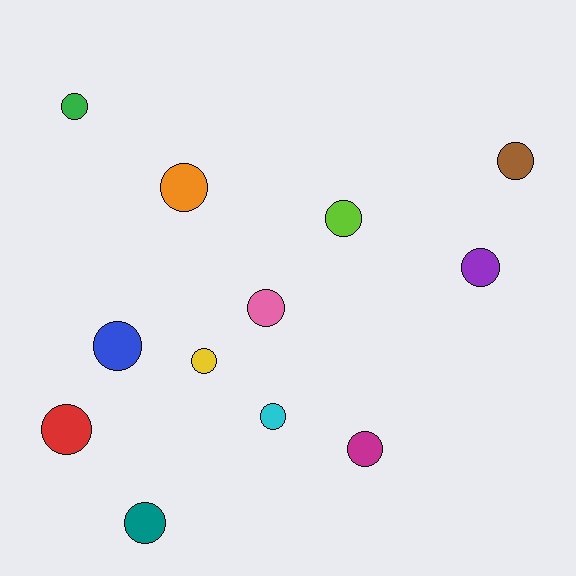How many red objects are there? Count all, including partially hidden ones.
There is 1 red object.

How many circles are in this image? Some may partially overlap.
There are 12 circles.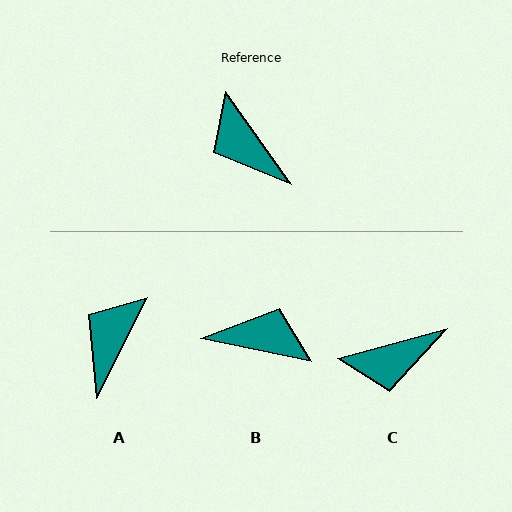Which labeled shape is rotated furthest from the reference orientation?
B, about 137 degrees away.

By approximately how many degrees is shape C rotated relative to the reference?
Approximately 70 degrees counter-clockwise.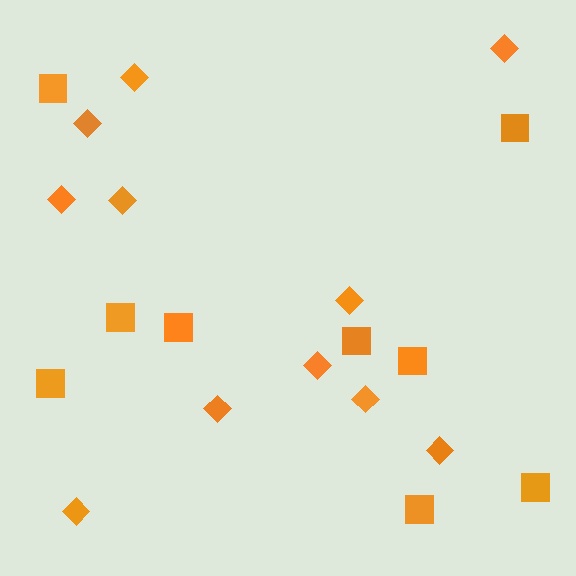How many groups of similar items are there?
There are 2 groups: one group of diamonds (11) and one group of squares (9).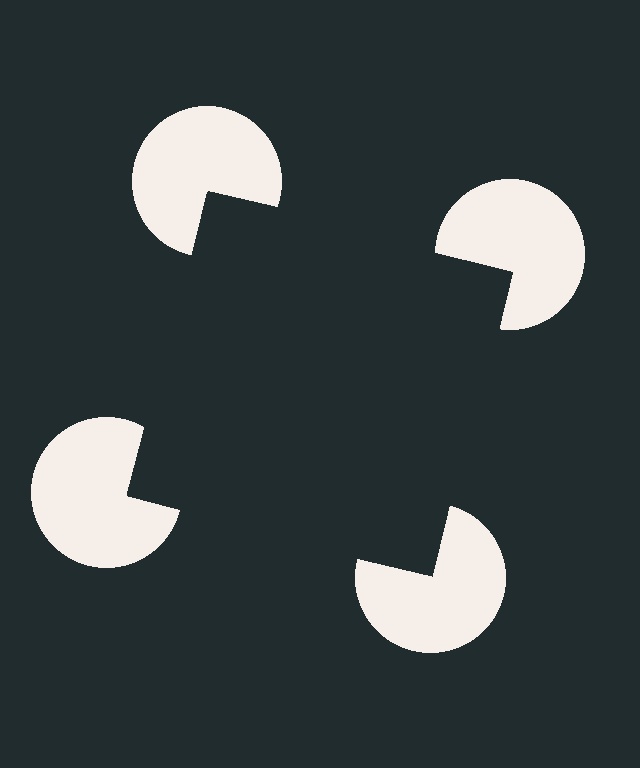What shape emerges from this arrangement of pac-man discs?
An illusory square — its edges are inferred from the aligned wedge cuts in the pac-man discs, not physically drawn.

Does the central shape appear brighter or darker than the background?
It typically appears slightly darker than the background, even though no actual brightness change is drawn.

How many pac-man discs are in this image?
There are 4 — one at each vertex of the illusory square.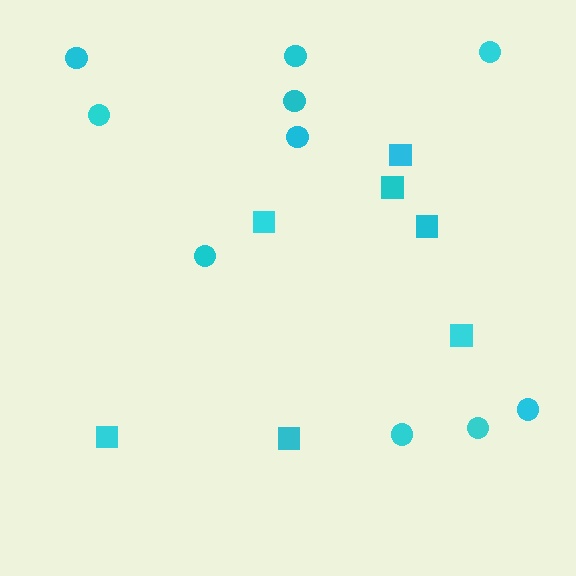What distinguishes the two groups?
There are 2 groups: one group of squares (7) and one group of circles (10).